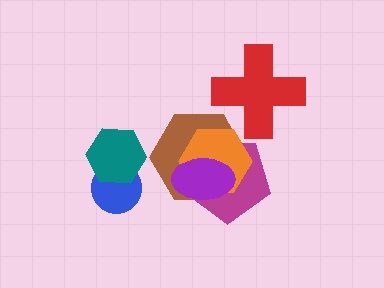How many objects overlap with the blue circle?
1 object overlaps with the blue circle.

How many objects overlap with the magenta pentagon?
3 objects overlap with the magenta pentagon.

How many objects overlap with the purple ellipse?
3 objects overlap with the purple ellipse.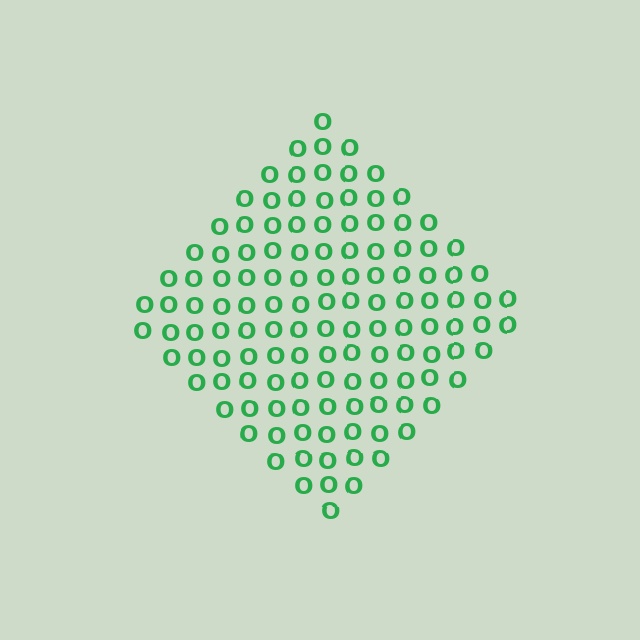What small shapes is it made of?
It is made of small letter O's.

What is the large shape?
The large shape is a diamond.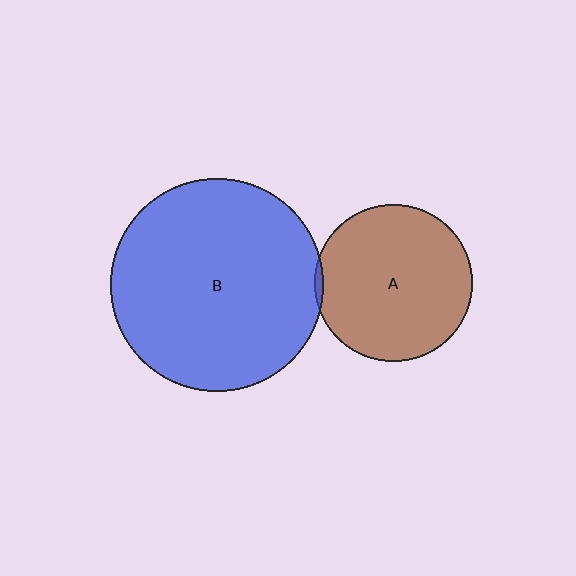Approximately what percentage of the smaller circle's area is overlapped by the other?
Approximately 5%.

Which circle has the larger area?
Circle B (blue).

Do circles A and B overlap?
Yes.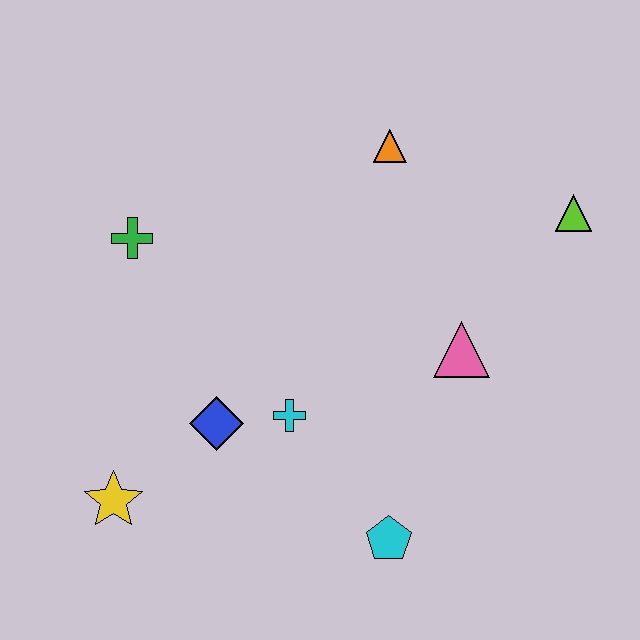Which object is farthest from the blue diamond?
The lime triangle is farthest from the blue diamond.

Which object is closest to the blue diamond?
The cyan cross is closest to the blue diamond.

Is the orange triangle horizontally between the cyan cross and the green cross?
No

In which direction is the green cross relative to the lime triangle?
The green cross is to the left of the lime triangle.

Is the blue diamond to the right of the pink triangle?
No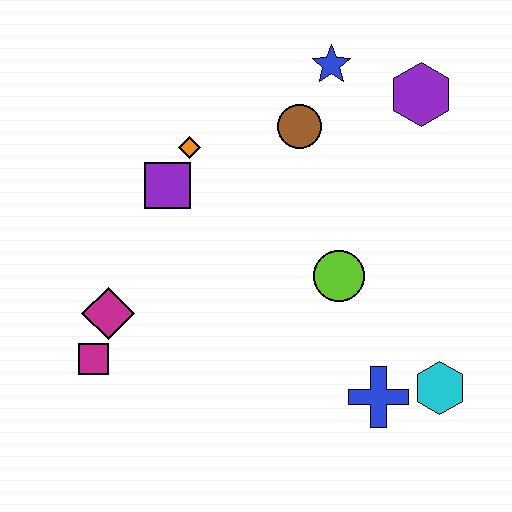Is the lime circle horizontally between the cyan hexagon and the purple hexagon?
No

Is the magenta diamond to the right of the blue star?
No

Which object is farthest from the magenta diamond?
The purple hexagon is farthest from the magenta diamond.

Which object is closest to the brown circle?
The blue star is closest to the brown circle.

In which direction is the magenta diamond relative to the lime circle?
The magenta diamond is to the left of the lime circle.